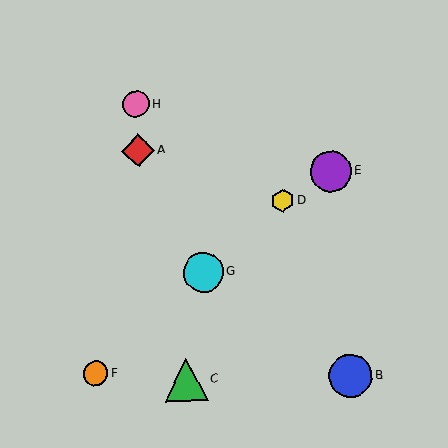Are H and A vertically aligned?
Yes, both are at x≈136.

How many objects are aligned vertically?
2 objects (A, H) are aligned vertically.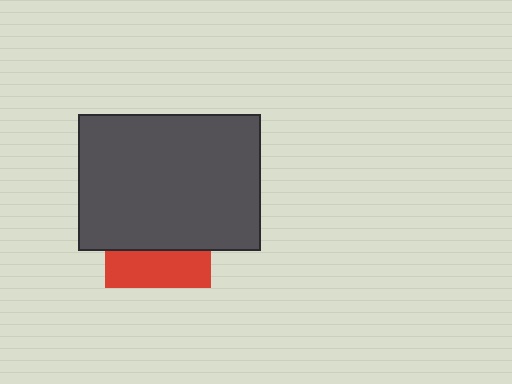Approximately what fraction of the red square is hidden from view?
Roughly 65% of the red square is hidden behind the dark gray rectangle.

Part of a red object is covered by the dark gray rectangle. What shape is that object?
It is a square.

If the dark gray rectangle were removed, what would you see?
You would see the complete red square.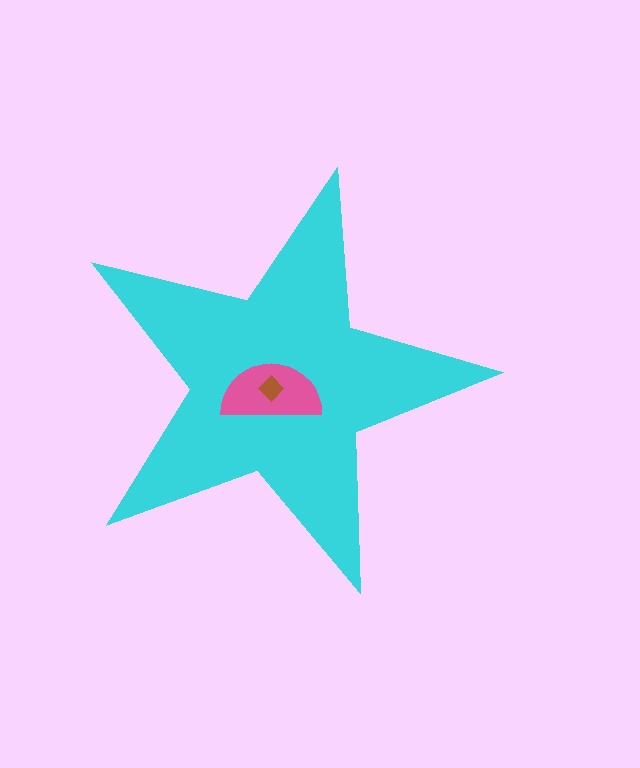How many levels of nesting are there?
3.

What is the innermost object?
The brown diamond.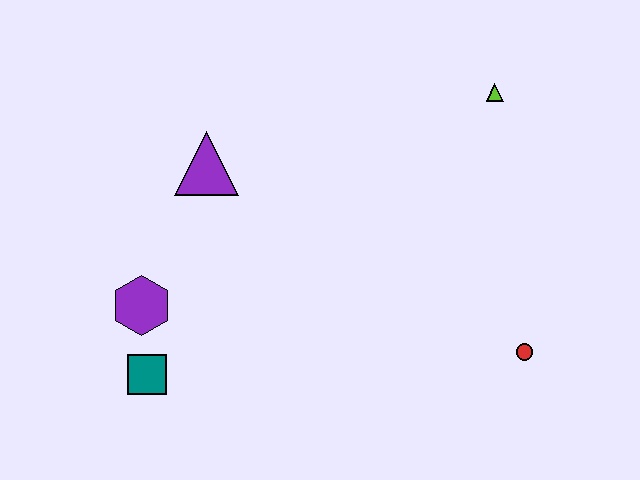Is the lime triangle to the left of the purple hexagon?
No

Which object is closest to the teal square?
The purple hexagon is closest to the teal square.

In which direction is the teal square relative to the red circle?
The teal square is to the left of the red circle.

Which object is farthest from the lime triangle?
The teal square is farthest from the lime triangle.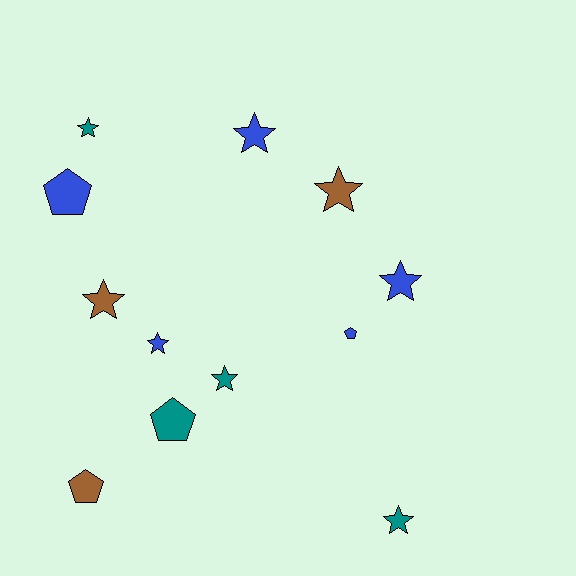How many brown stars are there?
There are 2 brown stars.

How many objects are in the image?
There are 12 objects.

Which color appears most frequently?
Blue, with 5 objects.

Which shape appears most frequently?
Star, with 8 objects.